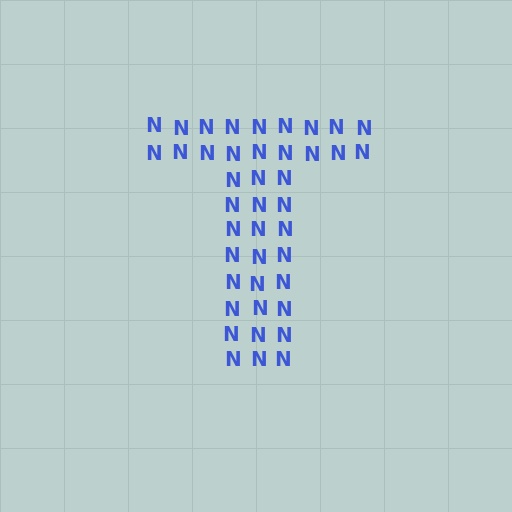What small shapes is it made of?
It is made of small letter N's.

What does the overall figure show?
The overall figure shows the letter T.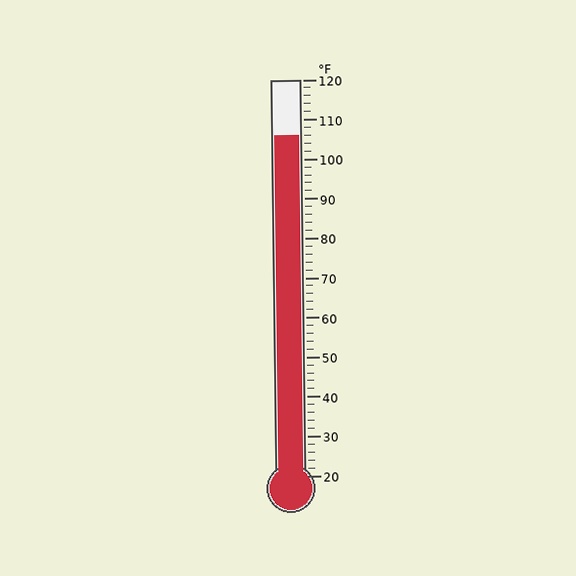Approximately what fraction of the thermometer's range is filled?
The thermometer is filled to approximately 85% of its range.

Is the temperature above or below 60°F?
The temperature is above 60°F.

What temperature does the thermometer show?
The thermometer shows approximately 106°F.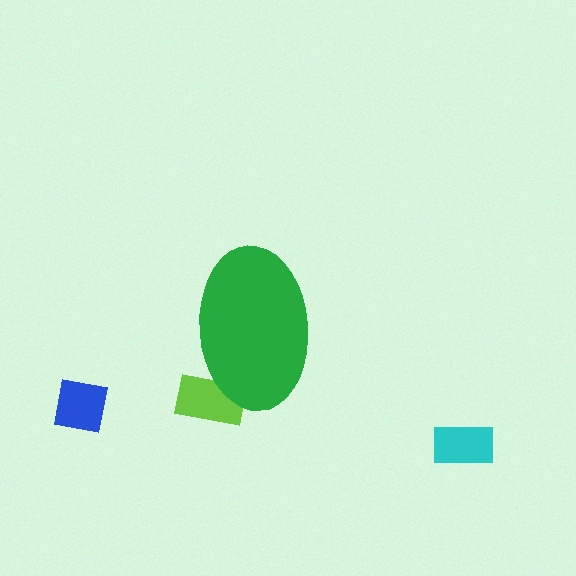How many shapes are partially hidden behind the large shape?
1 shape is partially hidden.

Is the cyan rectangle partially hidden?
No, the cyan rectangle is fully visible.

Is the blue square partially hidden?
No, the blue square is fully visible.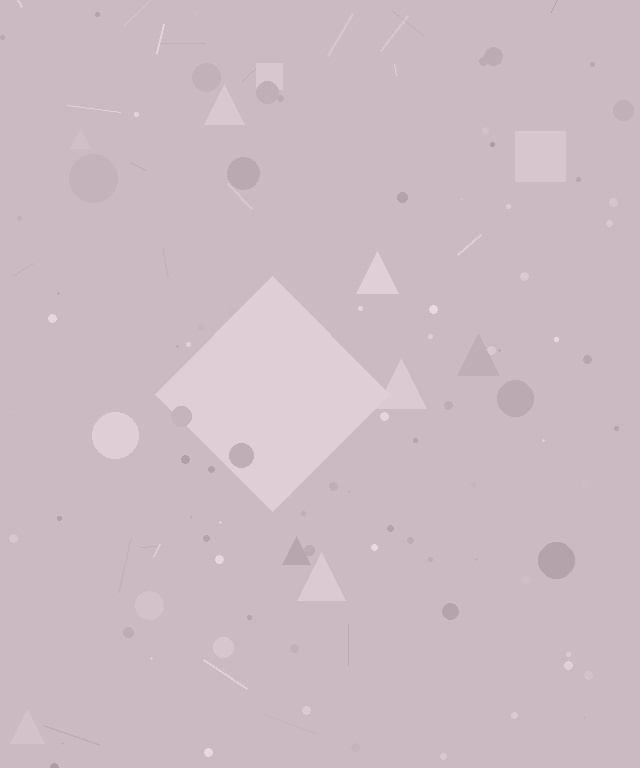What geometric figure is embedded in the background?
A diamond is embedded in the background.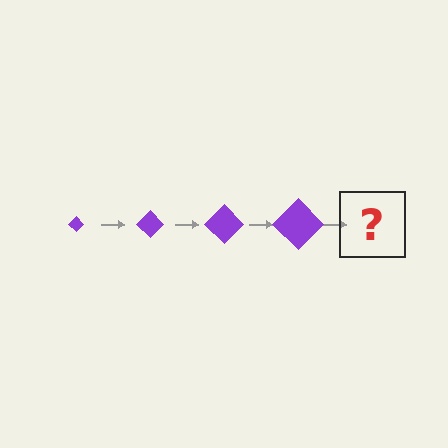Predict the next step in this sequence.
The next step is a purple diamond, larger than the previous one.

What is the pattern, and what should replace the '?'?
The pattern is that the diamond gets progressively larger each step. The '?' should be a purple diamond, larger than the previous one.